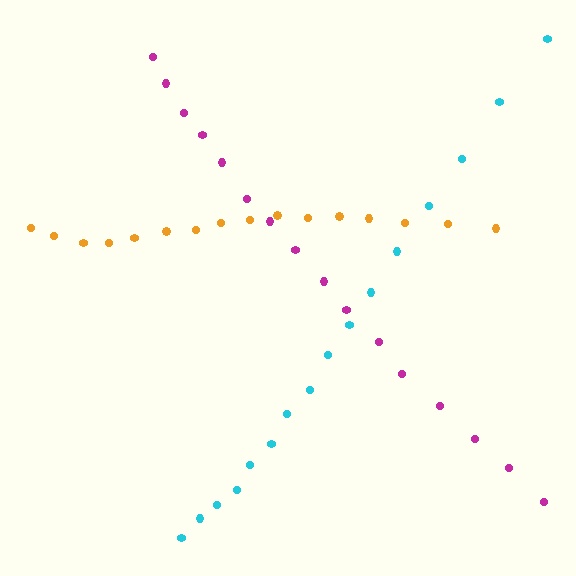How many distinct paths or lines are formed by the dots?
There are 3 distinct paths.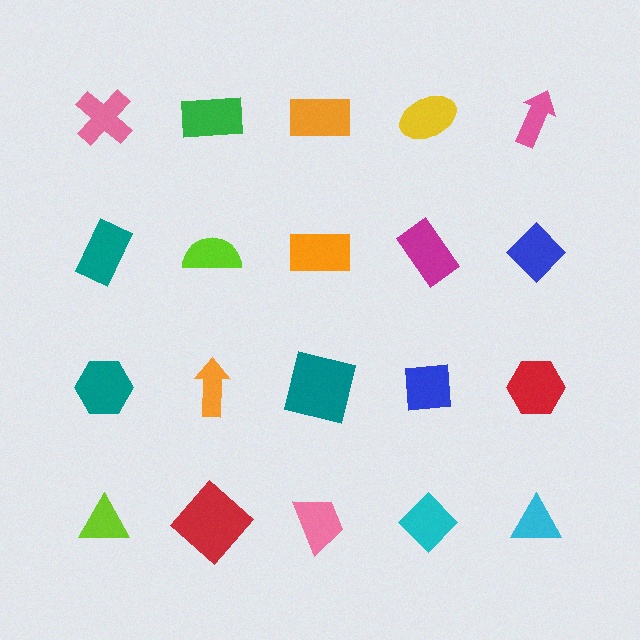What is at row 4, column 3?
A pink trapezoid.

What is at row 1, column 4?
A yellow ellipse.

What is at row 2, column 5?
A blue diamond.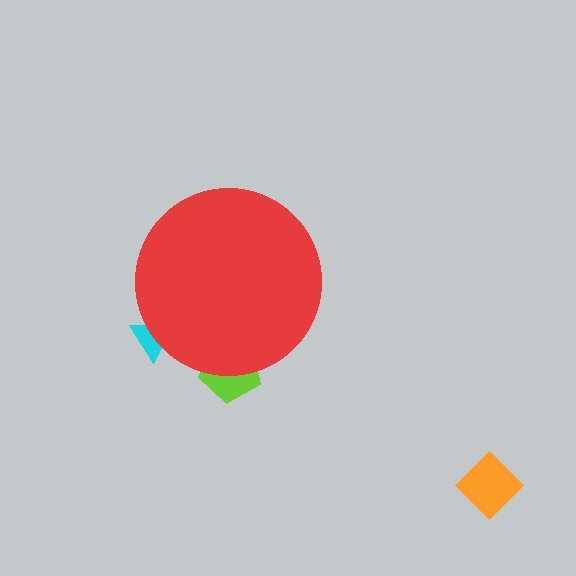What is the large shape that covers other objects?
A red circle.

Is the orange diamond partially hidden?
No, the orange diamond is fully visible.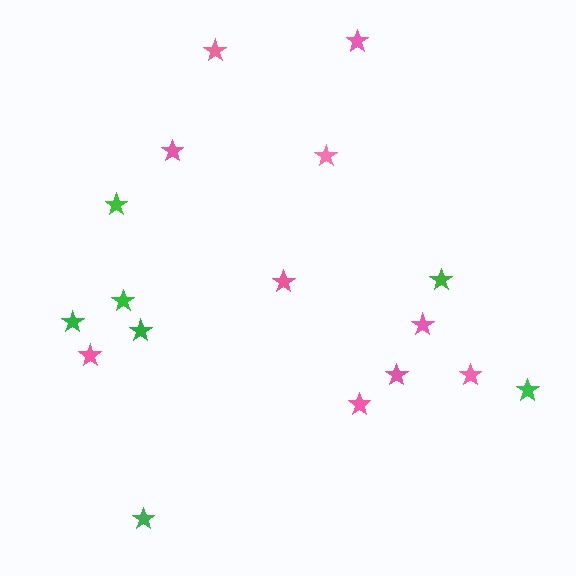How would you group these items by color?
There are 2 groups: one group of green stars (7) and one group of pink stars (10).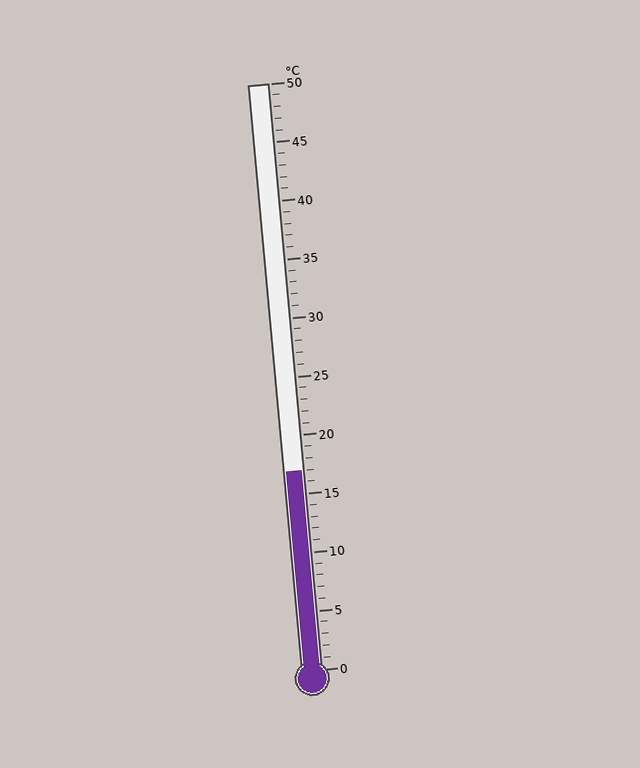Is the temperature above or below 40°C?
The temperature is below 40°C.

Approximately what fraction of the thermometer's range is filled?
The thermometer is filled to approximately 35% of its range.